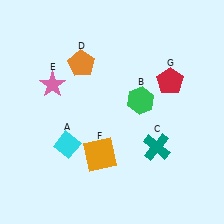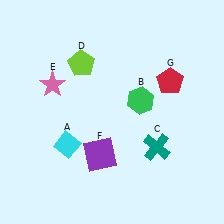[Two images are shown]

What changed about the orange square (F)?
In Image 1, F is orange. In Image 2, it changed to purple.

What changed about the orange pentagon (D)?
In Image 1, D is orange. In Image 2, it changed to lime.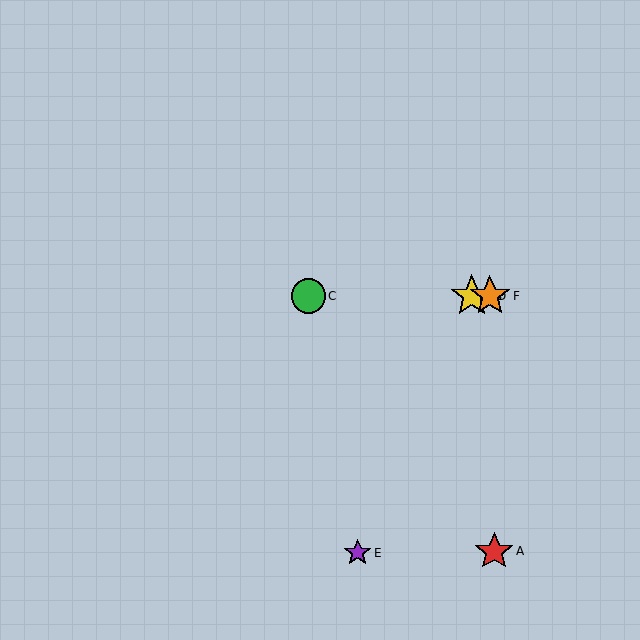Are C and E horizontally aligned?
No, C is at y≈296 and E is at y≈553.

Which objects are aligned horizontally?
Objects B, C, D, F are aligned horizontally.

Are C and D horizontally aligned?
Yes, both are at y≈296.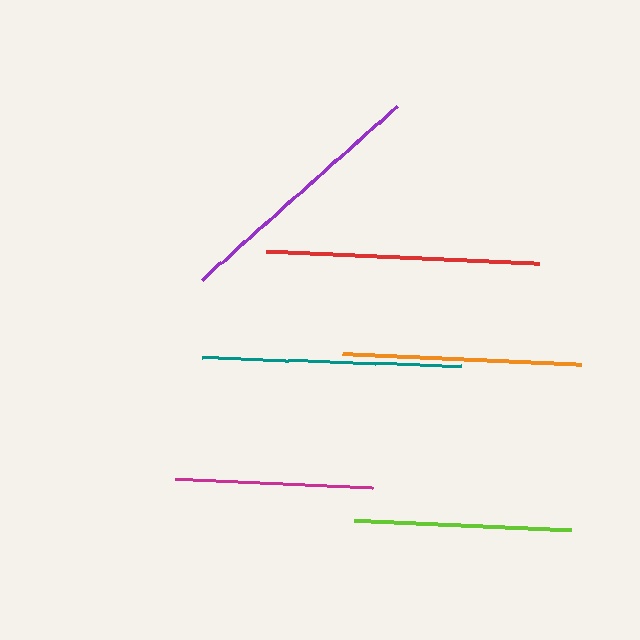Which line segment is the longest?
The red line is the longest at approximately 272 pixels.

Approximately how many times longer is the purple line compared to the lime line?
The purple line is approximately 1.2 times the length of the lime line.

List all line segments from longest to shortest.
From longest to shortest: red, purple, teal, orange, lime, magenta.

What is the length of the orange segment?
The orange segment is approximately 238 pixels long.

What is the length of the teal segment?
The teal segment is approximately 259 pixels long.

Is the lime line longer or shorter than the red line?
The red line is longer than the lime line.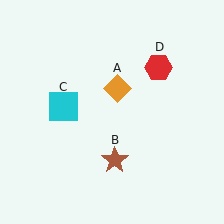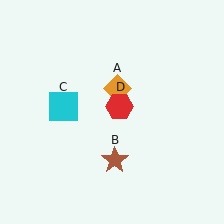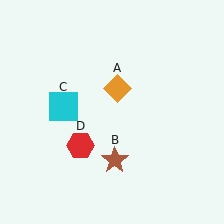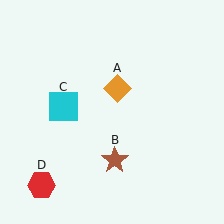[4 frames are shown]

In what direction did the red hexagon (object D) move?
The red hexagon (object D) moved down and to the left.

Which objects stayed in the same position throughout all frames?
Orange diamond (object A) and brown star (object B) and cyan square (object C) remained stationary.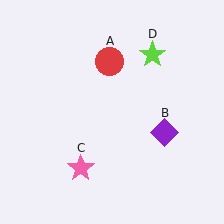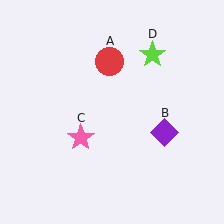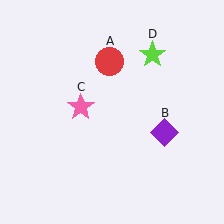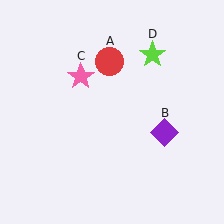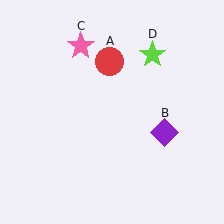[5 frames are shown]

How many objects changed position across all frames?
1 object changed position: pink star (object C).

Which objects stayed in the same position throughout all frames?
Red circle (object A) and purple diamond (object B) and lime star (object D) remained stationary.